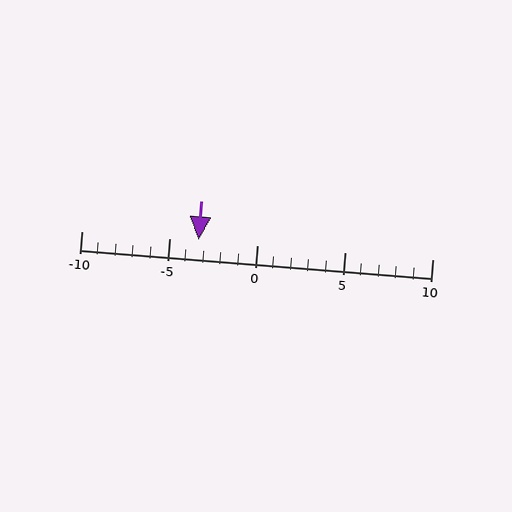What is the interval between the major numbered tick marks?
The major tick marks are spaced 5 units apart.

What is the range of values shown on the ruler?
The ruler shows values from -10 to 10.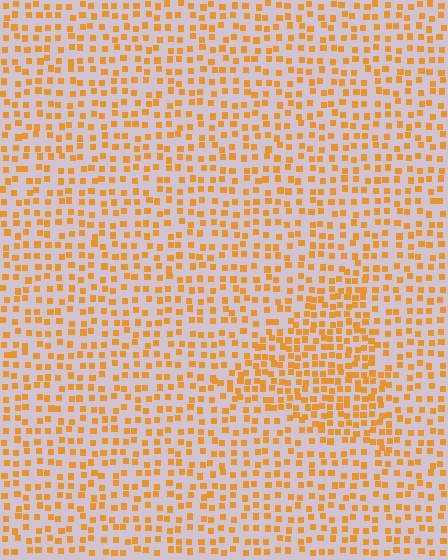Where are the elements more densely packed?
The elements are more densely packed inside the triangle boundary.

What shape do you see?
I see a triangle.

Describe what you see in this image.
The image contains small orange elements arranged at two different densities. A triangle-shaped region is visible where the elements are more densely packed than the surrounding area.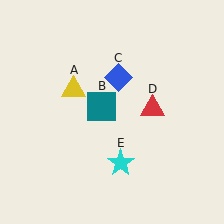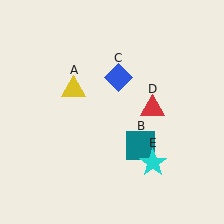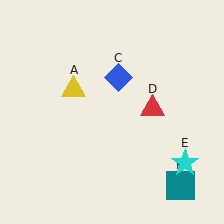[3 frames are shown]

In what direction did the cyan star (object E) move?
The cyan star (object E) moved right.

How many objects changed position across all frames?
2 objects changed position: teal square (object B), cyan star (object E).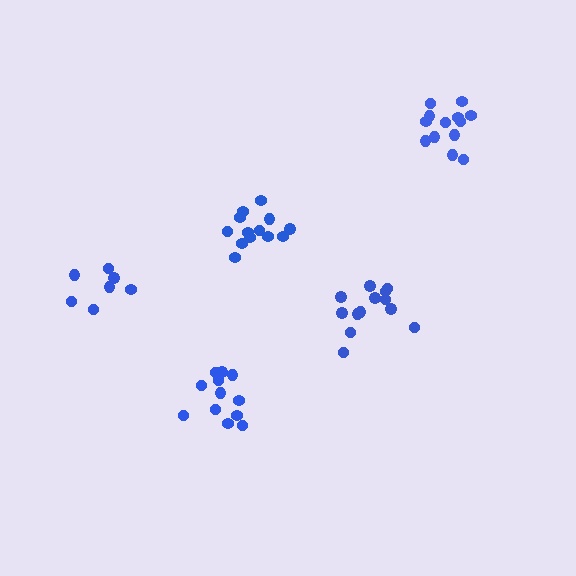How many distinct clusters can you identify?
There are 5 distinct clusters.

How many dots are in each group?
Group 1: 13 dots, Group 2: 13 dots, Group 3: 12 dots, Group 4: 13 dots, Group 5: 7 dots (58 total).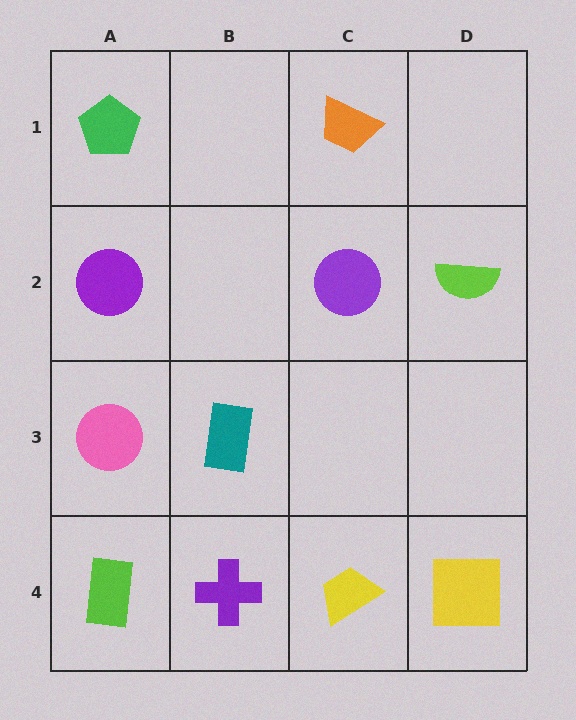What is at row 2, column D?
A lime semicircle.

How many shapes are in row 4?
4 shapes.